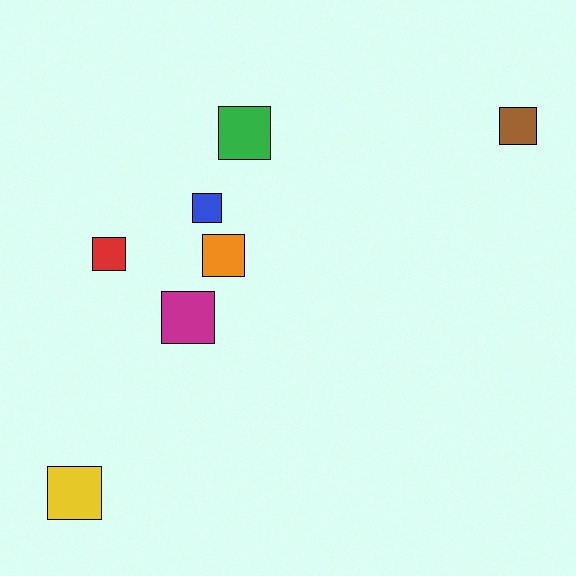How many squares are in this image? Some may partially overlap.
There are 7 squares.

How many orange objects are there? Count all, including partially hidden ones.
There is 1 orange object.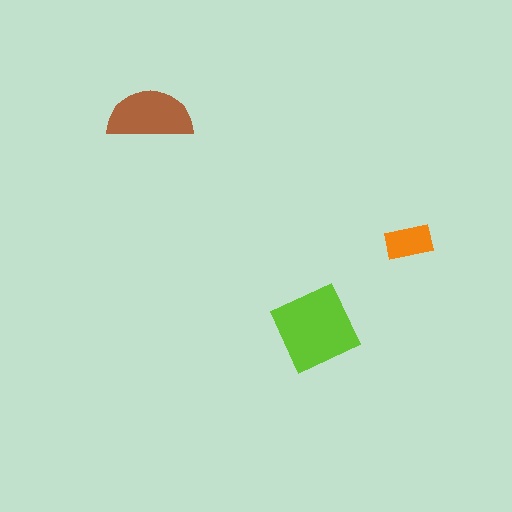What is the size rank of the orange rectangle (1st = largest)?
3rd.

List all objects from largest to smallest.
The lime diamond, the brown semicircle, the orange rectangle.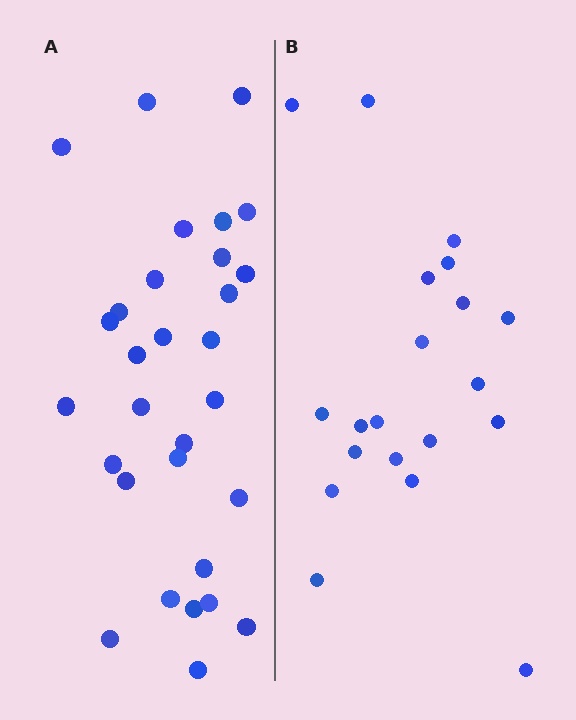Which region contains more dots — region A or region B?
Region A (the left region) has more dots.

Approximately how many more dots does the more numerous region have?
Region A has roughly 10 or so more dots than region B.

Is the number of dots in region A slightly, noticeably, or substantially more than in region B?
Region A has substantially more. The ratio is roughly 1.5 to 1.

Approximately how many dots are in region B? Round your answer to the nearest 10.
About 20 dots.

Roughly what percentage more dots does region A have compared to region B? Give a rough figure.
About 50% more.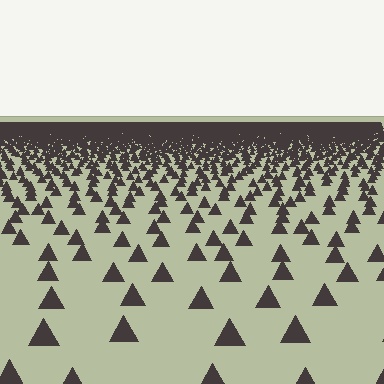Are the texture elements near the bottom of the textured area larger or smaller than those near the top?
Larger. Near the bottom, elements are closer to the viewer and appear at a bigger on-screen size.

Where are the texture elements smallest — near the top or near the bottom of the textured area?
Near the top.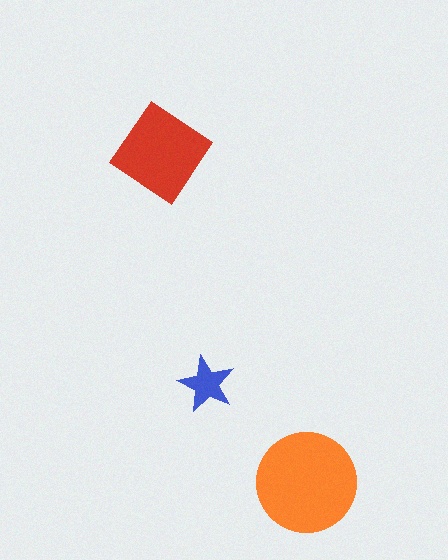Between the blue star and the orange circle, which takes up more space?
The orange circle.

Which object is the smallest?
The blue star.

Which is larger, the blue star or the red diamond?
The red diamond.